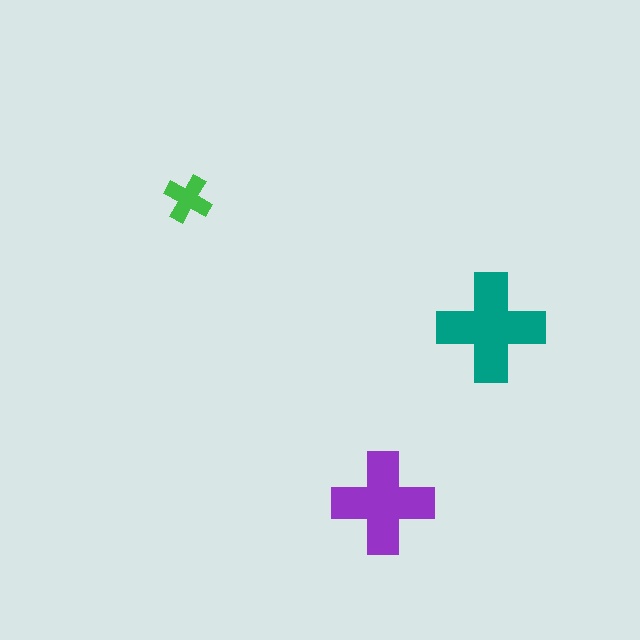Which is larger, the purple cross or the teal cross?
The teal one.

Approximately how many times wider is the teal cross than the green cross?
About 2.5 times wider.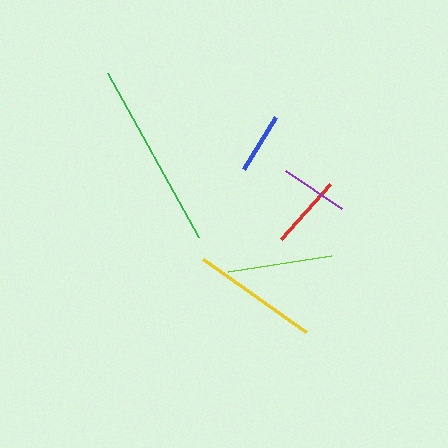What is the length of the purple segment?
The purple segment is approximately 67 pixels long.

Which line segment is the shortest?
The blue line is the shortest at approximately 61 pixels.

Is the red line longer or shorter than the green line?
The green line is longer than the red line.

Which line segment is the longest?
The green line is the longest at approximately 188 pixels.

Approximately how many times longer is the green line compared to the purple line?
The green line is approximately 2.8 times the length of the purple line.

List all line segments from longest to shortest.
From longest to shortest: green, yellow, lime, red, purple, blue.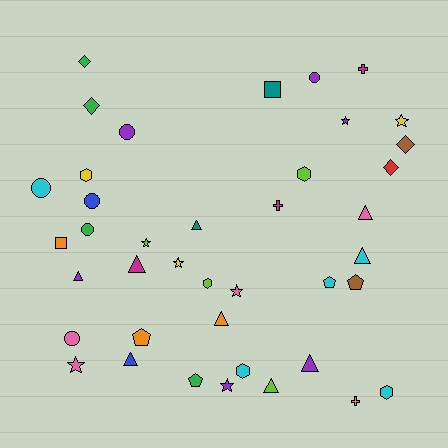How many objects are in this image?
There are 40 objects.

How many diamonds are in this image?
There are 4 diamonds.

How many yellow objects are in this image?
There are 3 yellow objects.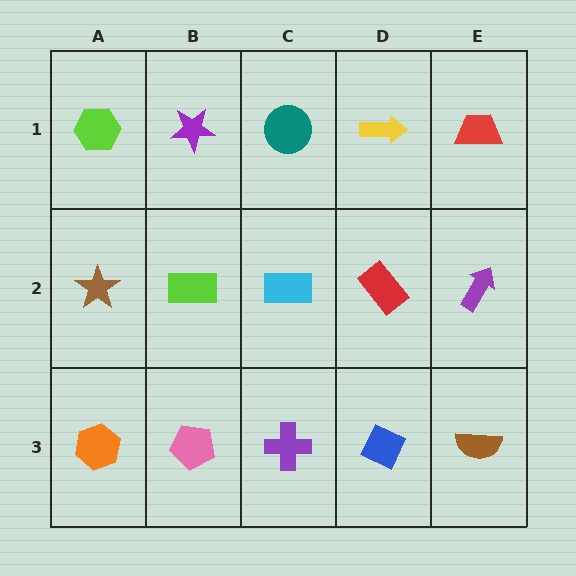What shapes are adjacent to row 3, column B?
A lime rectangle (row 2, column B), an orange hexagon (row 3, column A), a purple cross (row 3, column C).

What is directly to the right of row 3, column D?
A brown semicircle.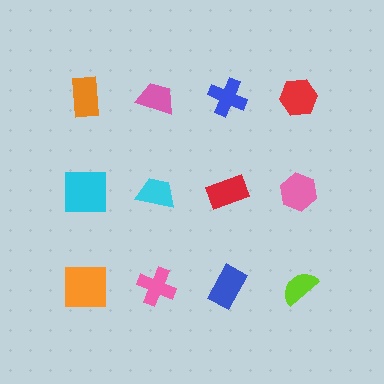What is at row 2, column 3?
A red rectangle.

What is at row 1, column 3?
A blue cross.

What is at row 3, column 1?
An orange square.